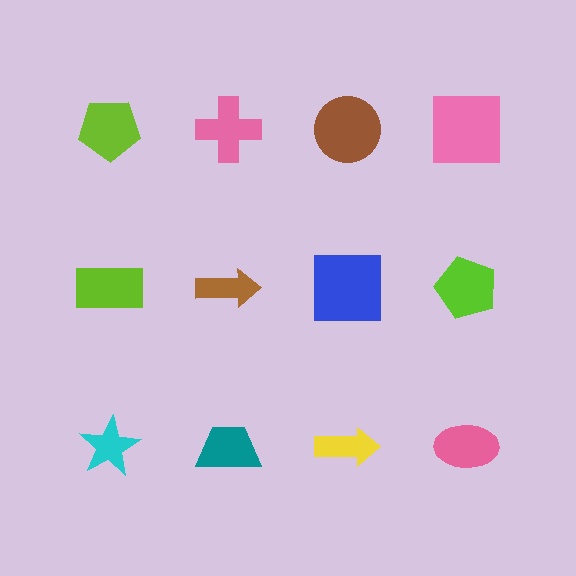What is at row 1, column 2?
A pink cross.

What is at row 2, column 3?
A blue square.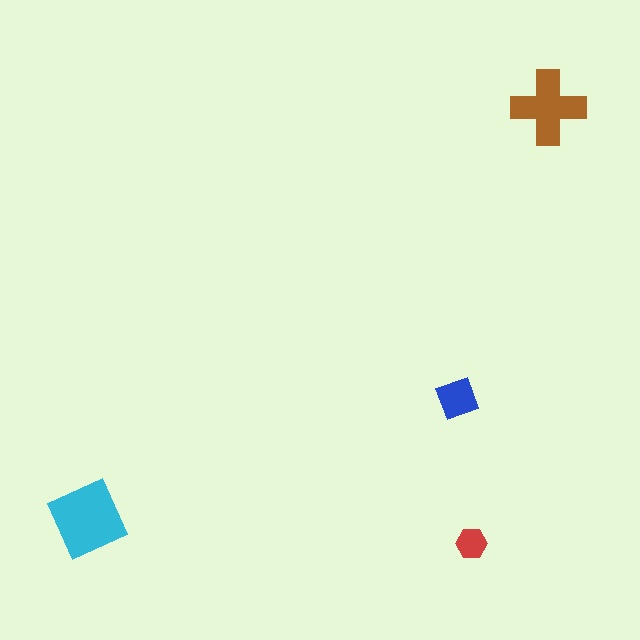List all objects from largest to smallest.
The cyan square, the brown cross, the blue diamond, the red hexagon.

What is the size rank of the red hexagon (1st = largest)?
4th.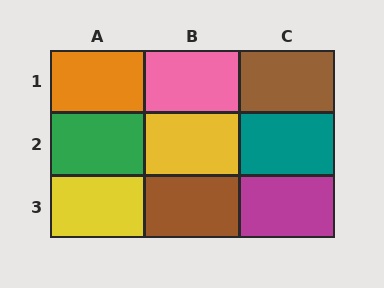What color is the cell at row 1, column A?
Orange.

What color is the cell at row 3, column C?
Magenta.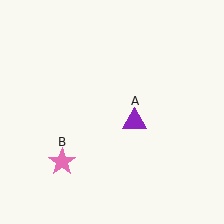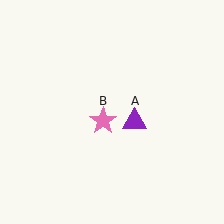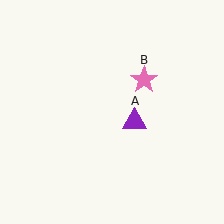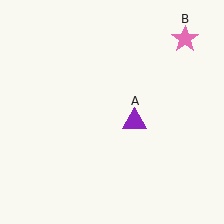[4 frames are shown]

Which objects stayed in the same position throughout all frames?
Purple triangle (object A) remained stationary.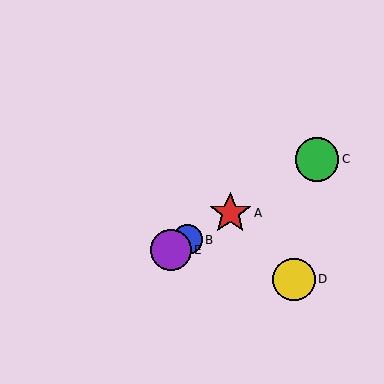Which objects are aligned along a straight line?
Objects A, B, C, E are aligned along a straight line.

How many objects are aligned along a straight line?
4 objects (A, B, C, E) are aligned along a straight line.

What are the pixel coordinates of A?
Object A is at (230, 213).